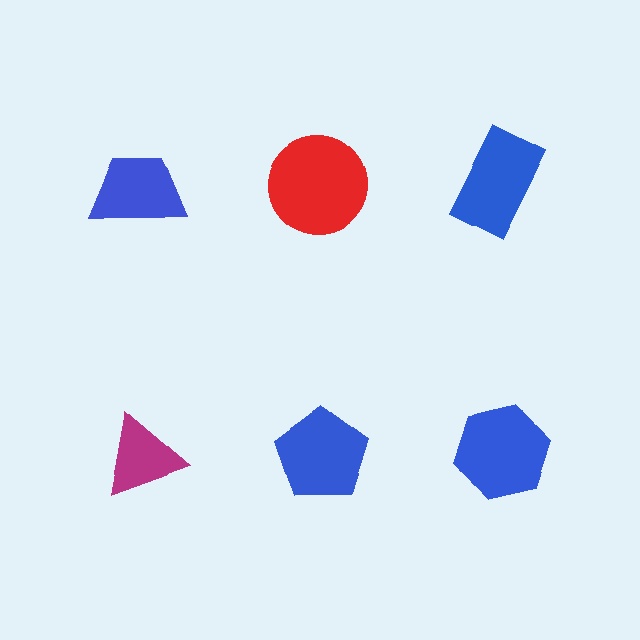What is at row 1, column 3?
A blue rectangle.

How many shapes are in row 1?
3 shapes.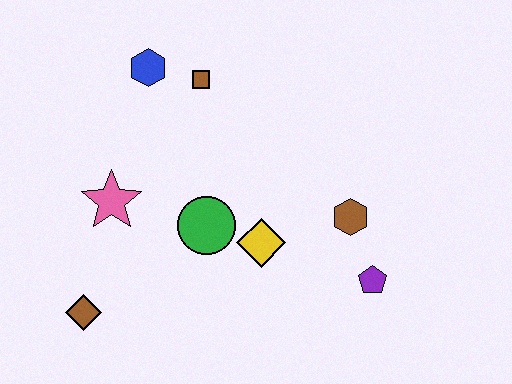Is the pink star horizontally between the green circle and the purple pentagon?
No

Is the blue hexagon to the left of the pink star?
No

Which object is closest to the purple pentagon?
The brown hexagon is closest to the purple pentagon.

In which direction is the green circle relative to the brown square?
The green circle is below the brown square.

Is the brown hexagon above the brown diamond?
Yes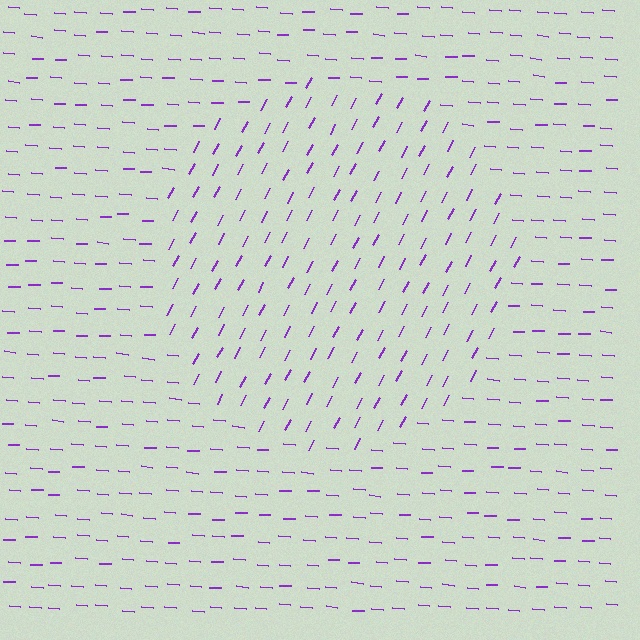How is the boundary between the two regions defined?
The boundary is defined purely by a change in line orientation (approximately 66 degrees difference). All lines are the same color and thickness.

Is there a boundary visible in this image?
Yes, there is a texture boundary formed by a change in line orientation.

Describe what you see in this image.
The image is filled with small purple line segments. A circle region in the image has lines oriented differently from the surrounding lines, creating a visible texture boundary.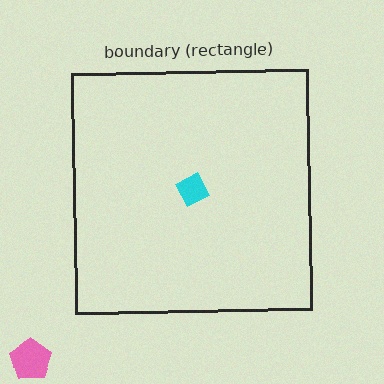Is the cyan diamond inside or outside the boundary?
Inside.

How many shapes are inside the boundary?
1 inside, 1 outside.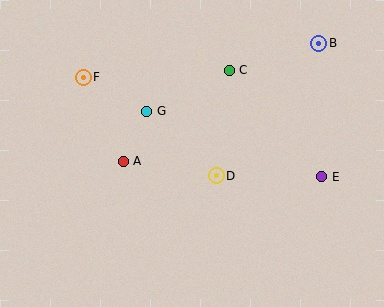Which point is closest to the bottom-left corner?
Point A is closest to the bottom-left corner.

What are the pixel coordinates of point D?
Point D is at (216, 176).